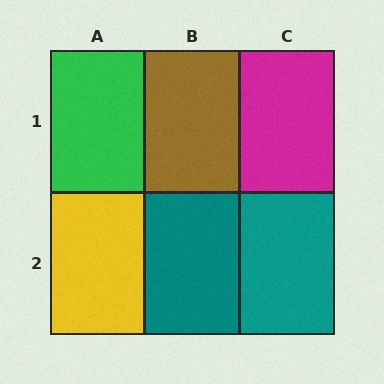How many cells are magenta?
1 cell is magenta.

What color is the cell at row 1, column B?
Brown.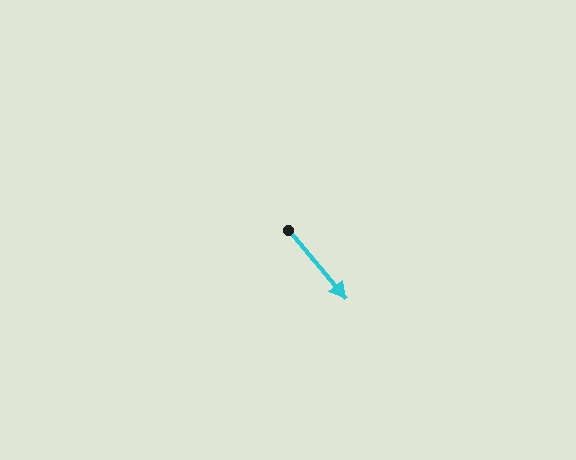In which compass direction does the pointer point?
Southeast.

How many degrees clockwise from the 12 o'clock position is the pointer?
Approximately 140 degrees.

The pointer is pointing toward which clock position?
Roughly 5 o'clock.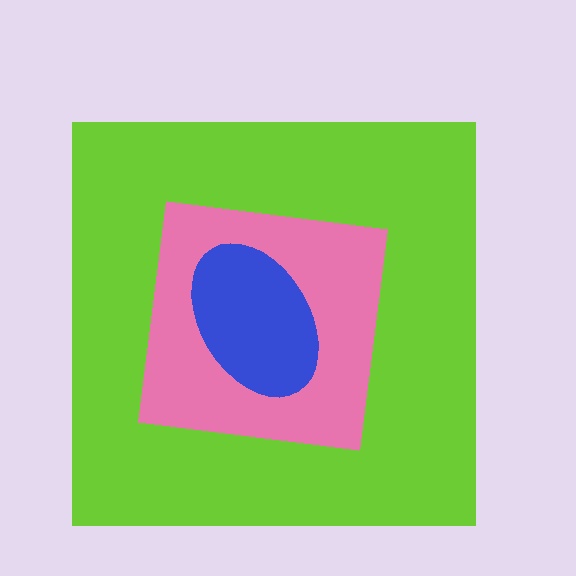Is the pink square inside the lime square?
Yes.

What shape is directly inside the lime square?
The pink square.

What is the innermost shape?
The blue ellipse.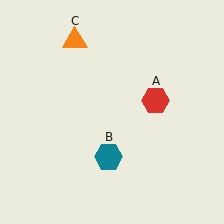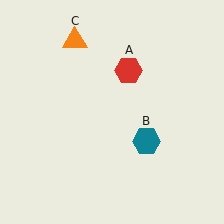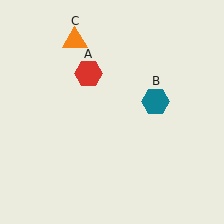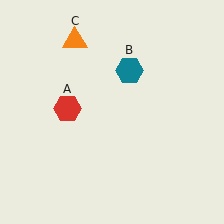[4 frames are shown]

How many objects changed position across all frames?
2 objects changed position: red hexagon (object A), teal hexagon (object B).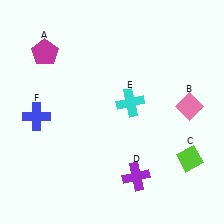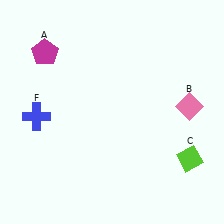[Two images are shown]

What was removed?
The purple cross (D), the cyan cross (E) were removed in Image 2.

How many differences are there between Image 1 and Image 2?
There are 2 differences between the two images.